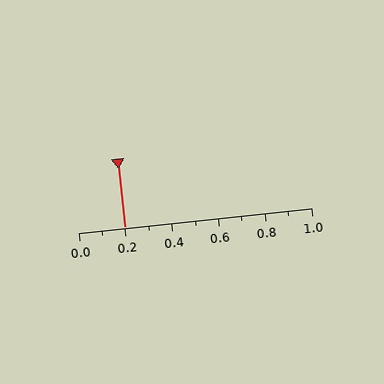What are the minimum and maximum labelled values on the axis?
The axis runs from 0.0 to 1.0.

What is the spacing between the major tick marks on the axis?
The major ticks are spaced 0.2 apart.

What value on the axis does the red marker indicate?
The marker indicates approximately 0.2.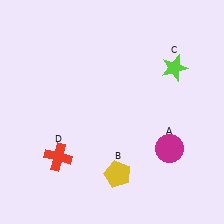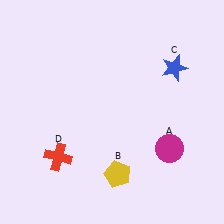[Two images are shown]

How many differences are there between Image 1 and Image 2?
There is 1 difference between the two images.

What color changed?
The star (C) changed from lime in Image 1 to blue in Image 2.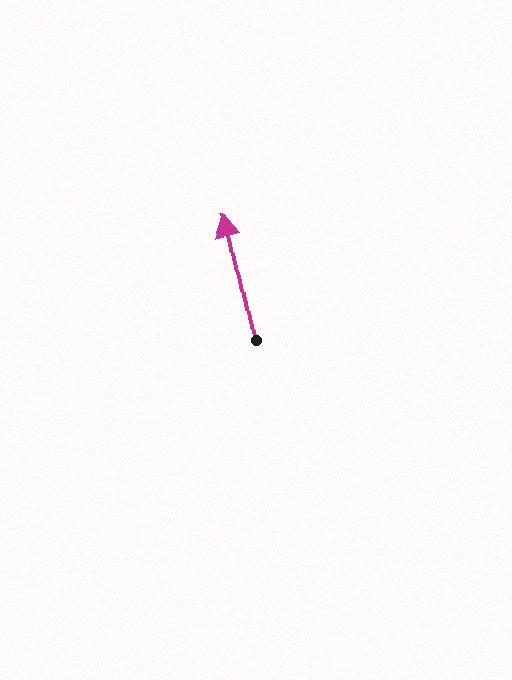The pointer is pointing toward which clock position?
Roughly 12 o'clock.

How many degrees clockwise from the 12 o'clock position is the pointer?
Approximately 348 degrees.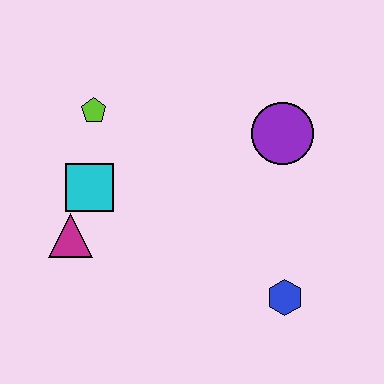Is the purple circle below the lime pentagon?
Yes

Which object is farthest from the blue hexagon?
The lime pentagon is farthest from the blue hexagon.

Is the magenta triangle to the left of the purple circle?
Yes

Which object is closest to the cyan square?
The magenta triangle is closest to the cyan square.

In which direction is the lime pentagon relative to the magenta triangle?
The lime pentagon is above the magenta triangle.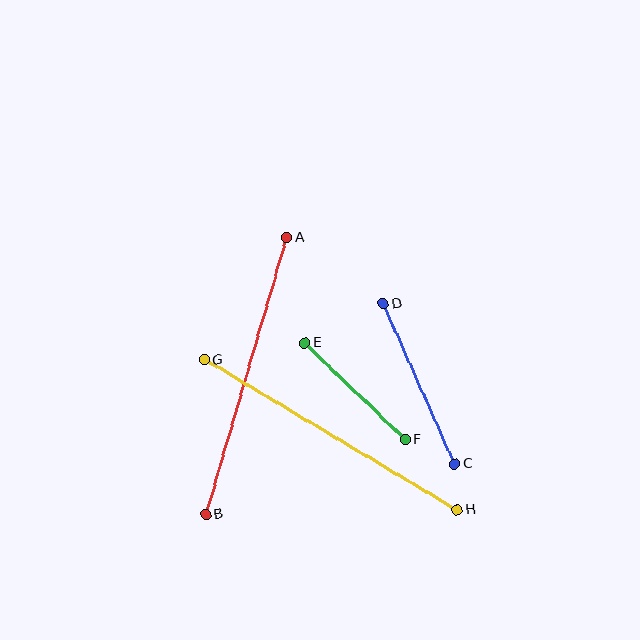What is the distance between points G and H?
The distance is approximately 294 pixels.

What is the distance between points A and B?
The distance is approximately 288 pixels.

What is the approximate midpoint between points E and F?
The midpoint is at approximately (355, 391) pixels.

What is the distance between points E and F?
The distance is approximately 140 pixels.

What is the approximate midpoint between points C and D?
The midpoint is at approximately (419, 384) pixels.